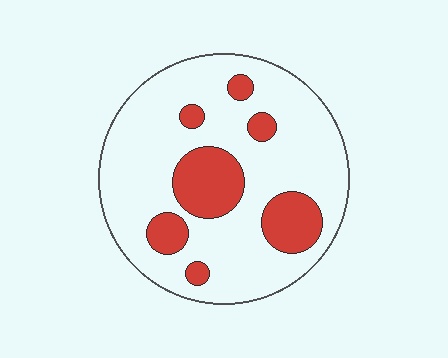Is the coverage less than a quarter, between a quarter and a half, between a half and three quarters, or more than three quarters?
Less than a quarter.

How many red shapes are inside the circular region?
7.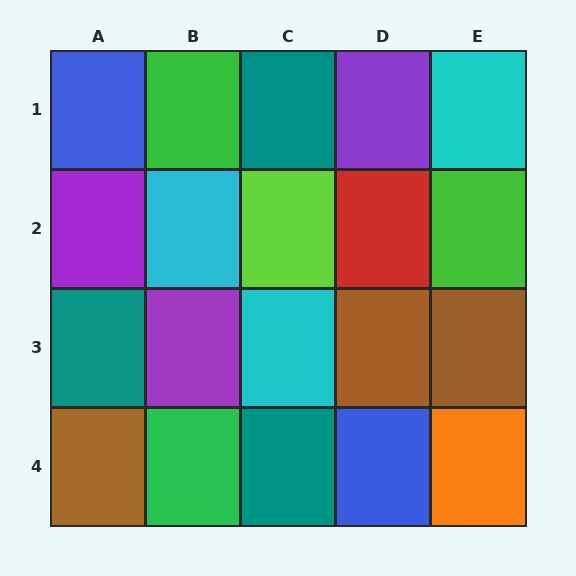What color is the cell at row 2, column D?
Red.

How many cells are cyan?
3 cells are cyan.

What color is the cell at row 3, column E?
Brown.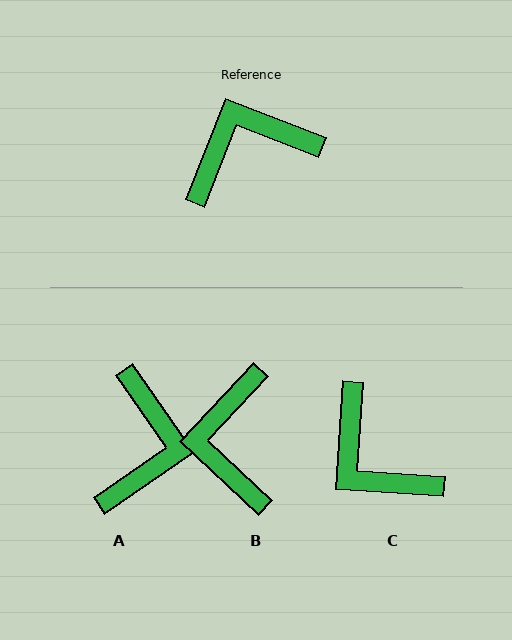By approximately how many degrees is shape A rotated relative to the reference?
Approximately 124 degrees clockwise.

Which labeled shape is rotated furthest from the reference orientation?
A, about 124 degrees away.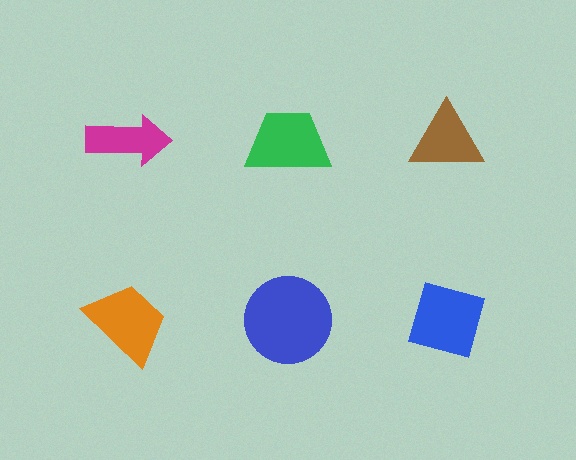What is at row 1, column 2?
A green trapezoid.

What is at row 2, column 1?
An orange trapezoid.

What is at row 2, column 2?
A blue circle.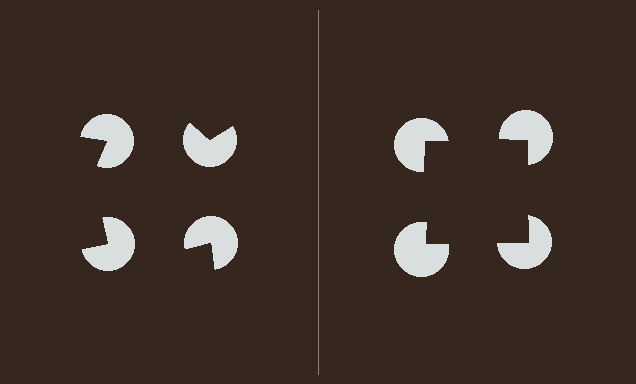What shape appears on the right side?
An illusory square.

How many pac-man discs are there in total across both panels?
8 — 4 on each side.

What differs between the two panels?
The pac-man discs are positioned identically on both sides; only the wedge orientations differ. On the right they align to a square; on the left they are misaligned.